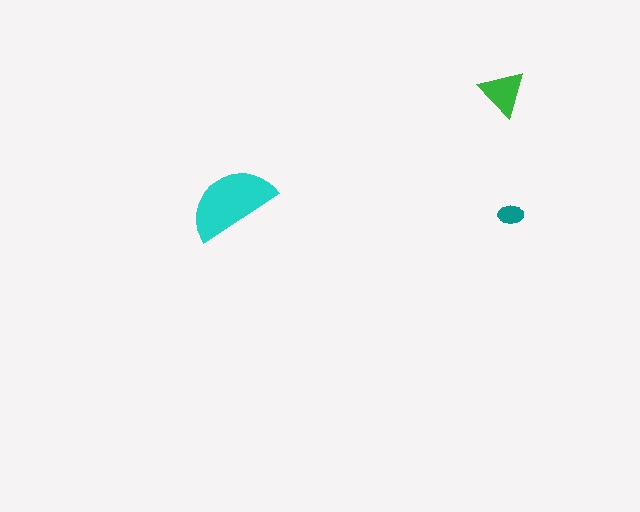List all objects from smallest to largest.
The teal ellipse, the green triangle, the cyan semicircle.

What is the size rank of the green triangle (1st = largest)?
2nd.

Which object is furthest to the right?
The teal ellipse is rightmost.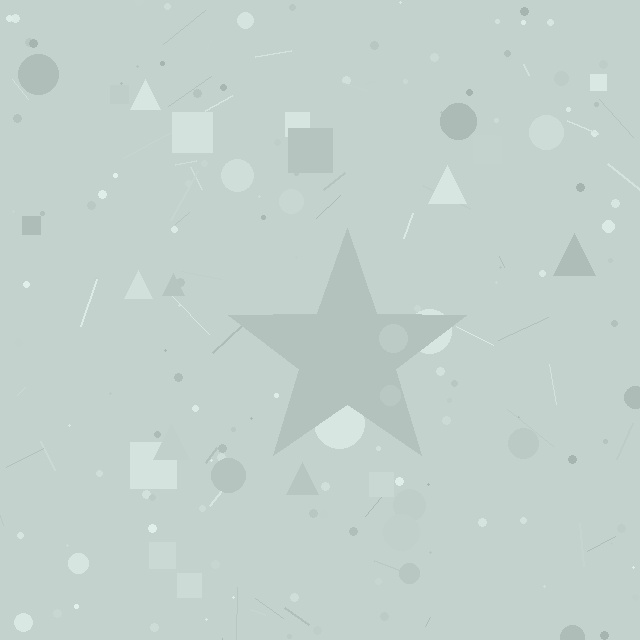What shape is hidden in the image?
A star is hidden in the image.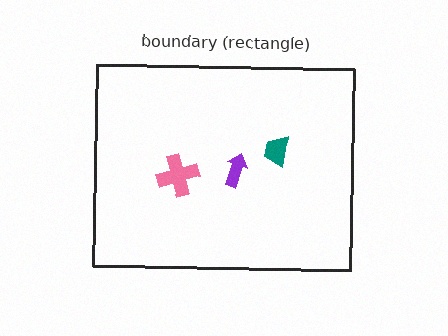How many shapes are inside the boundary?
3 inside, 0 outside.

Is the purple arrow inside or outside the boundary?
Inside.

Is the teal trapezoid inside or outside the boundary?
Inside.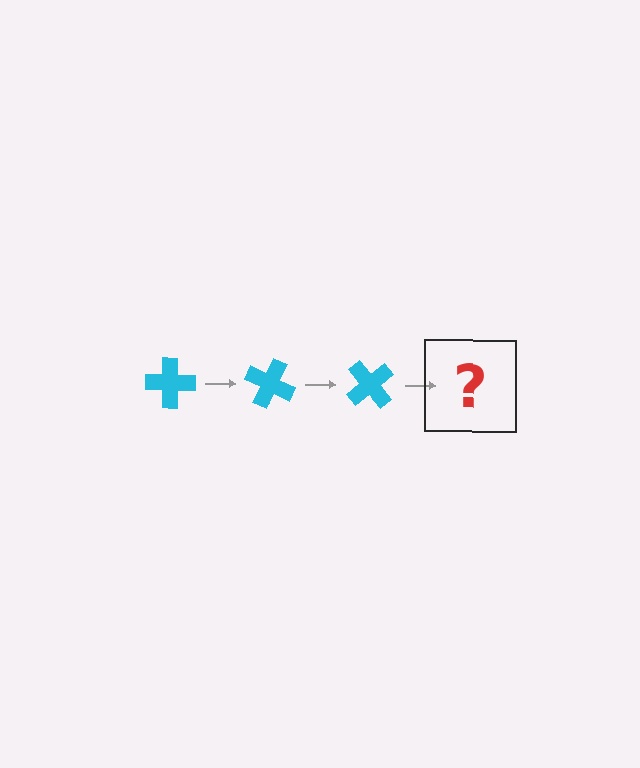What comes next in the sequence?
The next element should be a cyan cross rotated 75 degrees.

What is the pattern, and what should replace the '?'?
The pattern is that the cross rotates 25 degrees each step. The '?' should be a cyan cross rotated 75 degrees.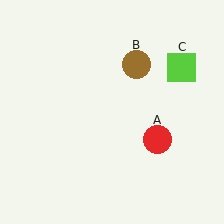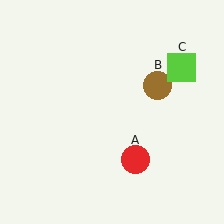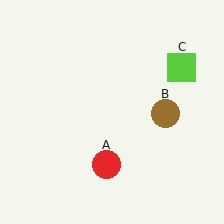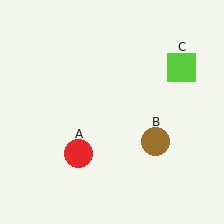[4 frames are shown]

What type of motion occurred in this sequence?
The red circle (object A), brown circle (object B) rotated clockwise around the center of the scene.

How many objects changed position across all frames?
2 objects changed position: red circle (object A), brown circle (object B).